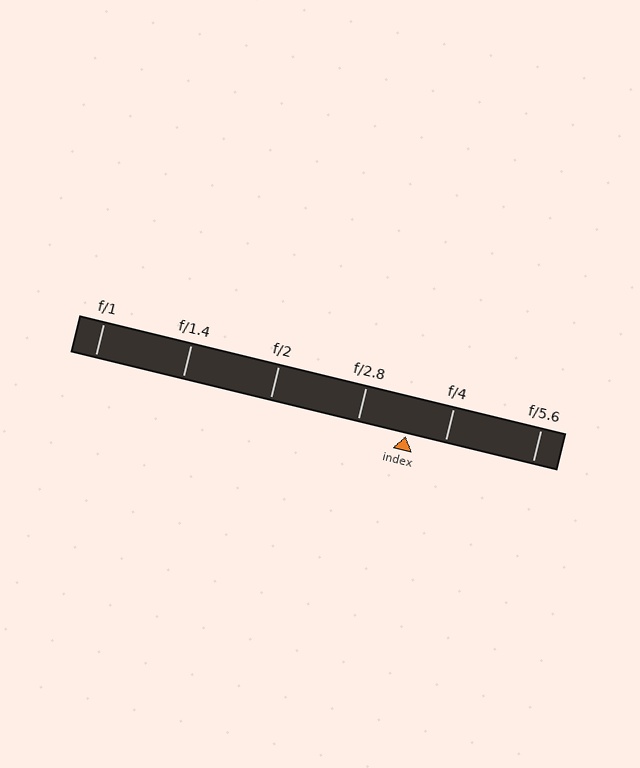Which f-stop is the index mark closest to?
The index mark is closest to f/4.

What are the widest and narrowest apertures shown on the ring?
The widest aperture shown is f/1 and the narrowest is f/5.6.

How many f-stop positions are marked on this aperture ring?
There are 6 f-stop positions marked.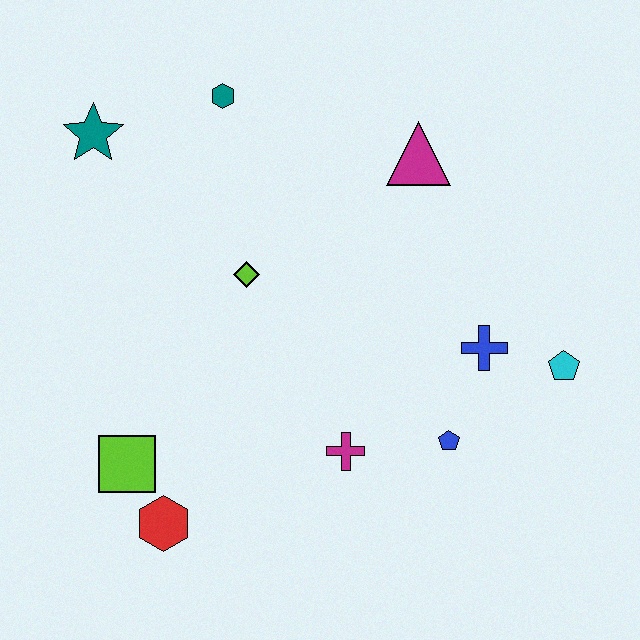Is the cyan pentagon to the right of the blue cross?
Yes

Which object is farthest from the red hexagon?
The magenta triangle is farthest from the red hexagon.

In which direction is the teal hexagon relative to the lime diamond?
The teal hexagon is above the lime diamond.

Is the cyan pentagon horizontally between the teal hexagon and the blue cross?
No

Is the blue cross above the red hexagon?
Yes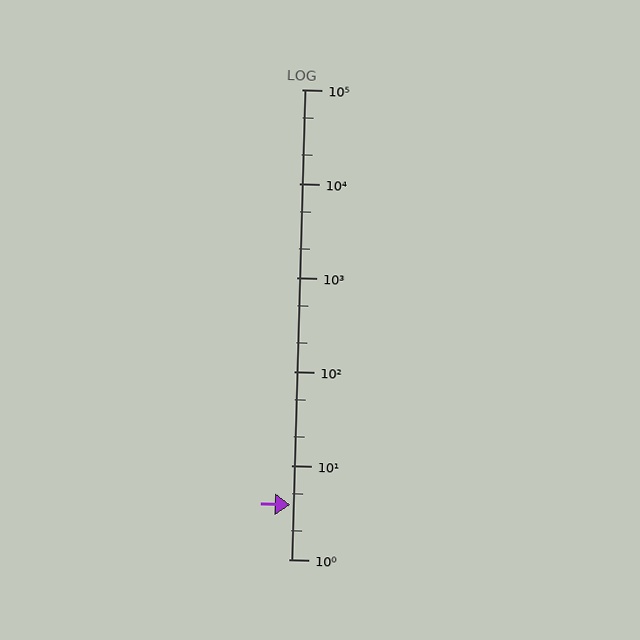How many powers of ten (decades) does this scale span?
The scale spans 5 decades, from 1 to 100000.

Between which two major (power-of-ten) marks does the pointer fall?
The pointer is between 1 and 10.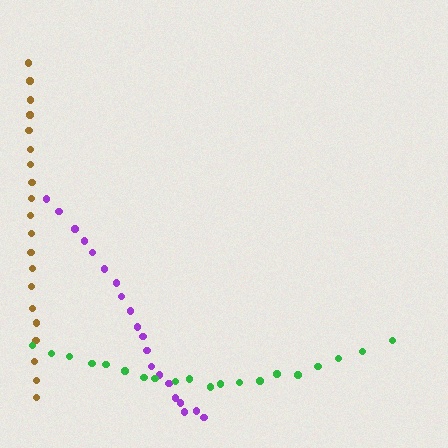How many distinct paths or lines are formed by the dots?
There are 3 distinct paths.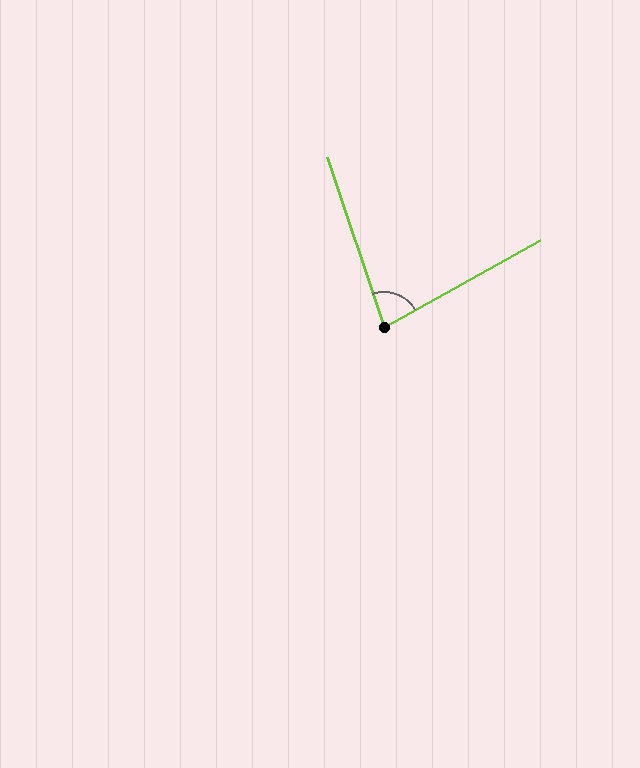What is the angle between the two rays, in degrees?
Approximately 79 degrees.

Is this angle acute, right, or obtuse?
It is acute.